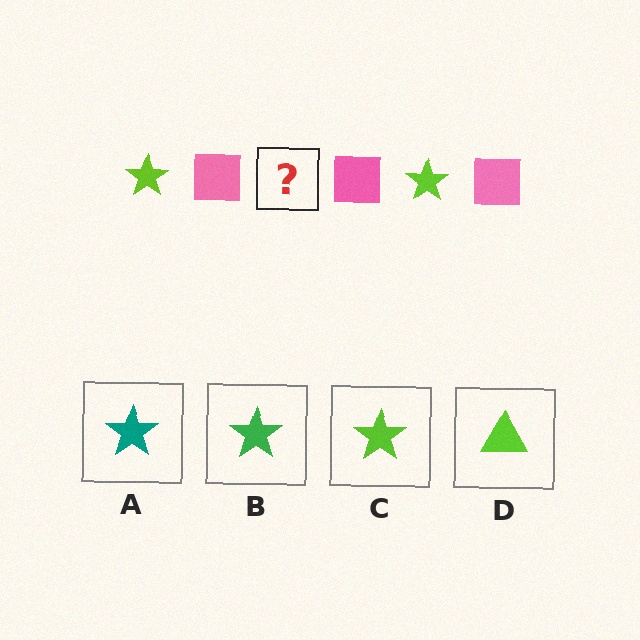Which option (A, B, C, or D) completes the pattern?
C.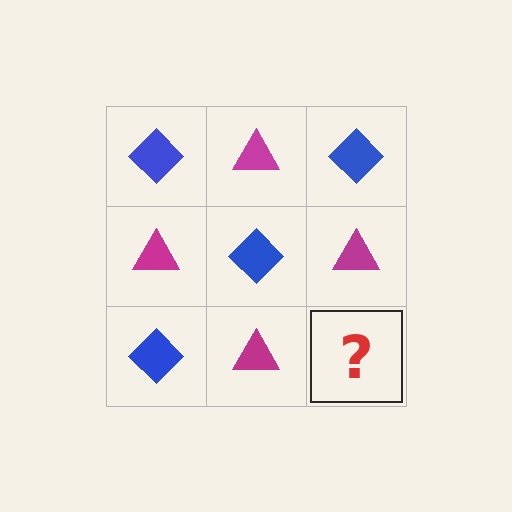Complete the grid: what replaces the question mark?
The question mark should be replaced with a blue diamond.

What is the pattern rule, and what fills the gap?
The rule is that it alternates blue diamond and magenta triangle in a checkerboard pattern. The gap should be filled with a blue diamond.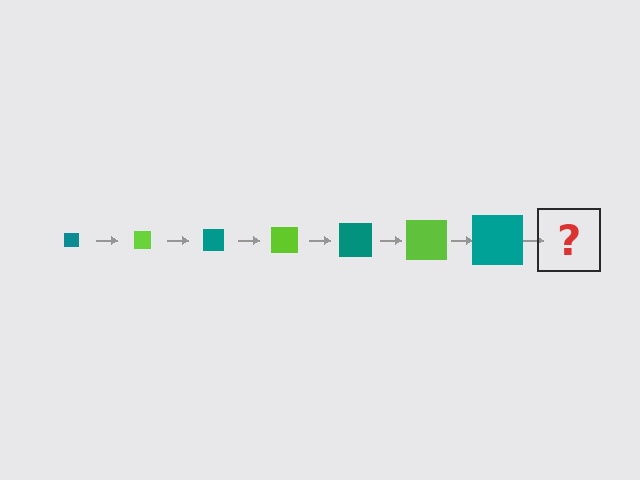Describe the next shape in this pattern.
It should be a lime square, larger than the previous one.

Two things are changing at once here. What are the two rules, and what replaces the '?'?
The two rules are that the square grows larger each step and the color cycles through teal and lime. The '?' should be a lime square, larger than the previous one.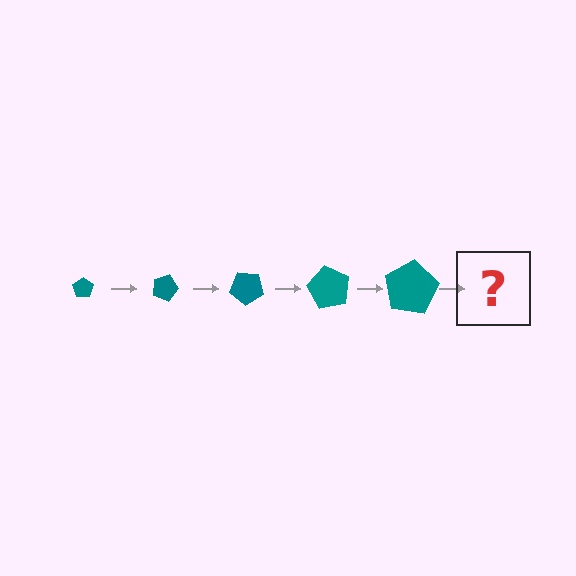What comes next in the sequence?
The next element should be a pentagon, larger than the previous one and rotated 100 degrees from the start.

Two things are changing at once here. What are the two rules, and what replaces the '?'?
The two rules are that the pentagon grows larger each step and it rotates 20 degrees each step. The '?' should be a pentagon, larger than the previous one and rotated 100 degrees from the start.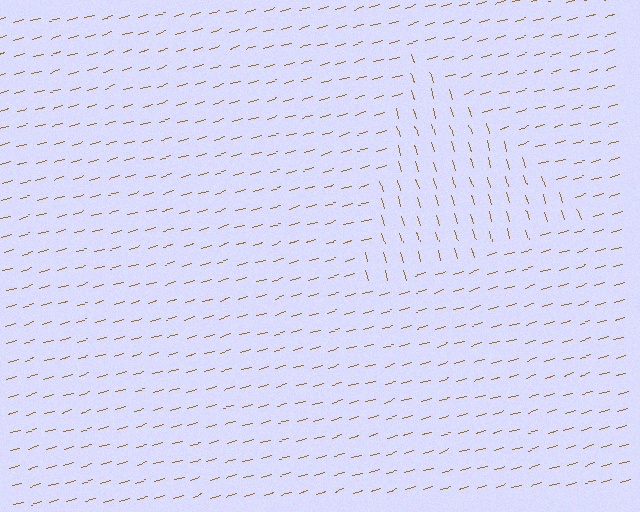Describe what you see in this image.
The image is filled with small brown line segments. A triangle region in the image has lines oriented differently from the surrounding lines, creating a visible texture boundary.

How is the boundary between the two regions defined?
The boundary is defined purely by a change in line orientation (approximately 90 degrees difference). All lines are the same color and thickness.